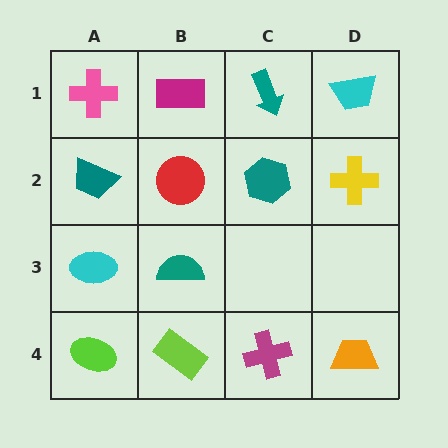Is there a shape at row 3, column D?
No, that cell is empty.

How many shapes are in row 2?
4 shapes.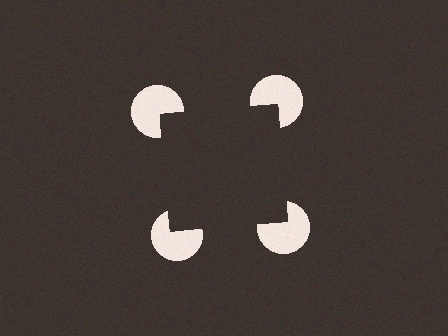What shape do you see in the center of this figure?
An illusory square — its edges are inferred from the aligned wedge cuts in the pac-man discs, not physically drawn.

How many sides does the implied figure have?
4 sides.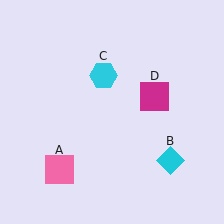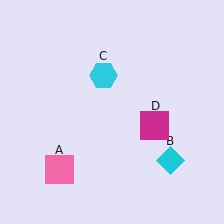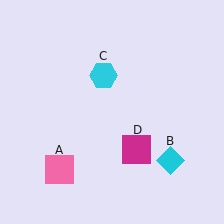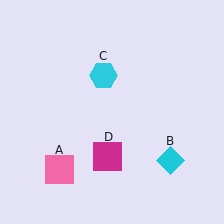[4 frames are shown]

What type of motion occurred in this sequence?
The magenta square (object D) rotated clockwise around the center of the scene.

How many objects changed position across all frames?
1 object changed position: magenta square (object D).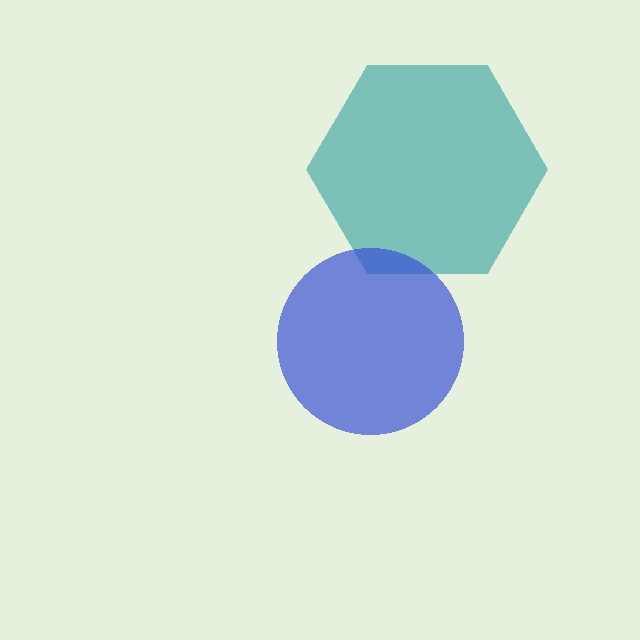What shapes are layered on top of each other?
The layered shapes are: a teal hexagon, a blue circle.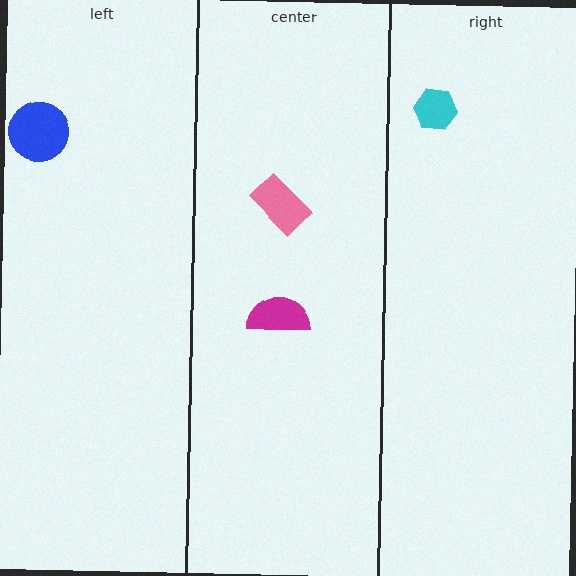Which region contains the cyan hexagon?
The right region.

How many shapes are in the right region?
1.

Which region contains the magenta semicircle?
The center region.